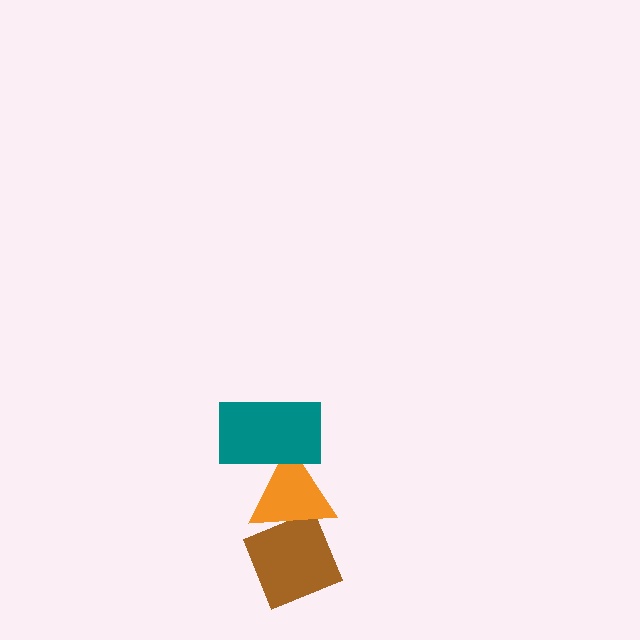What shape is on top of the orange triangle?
The teal rectangle is on top of the orange triangle.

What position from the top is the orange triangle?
The orange triangle is 2nd from the top.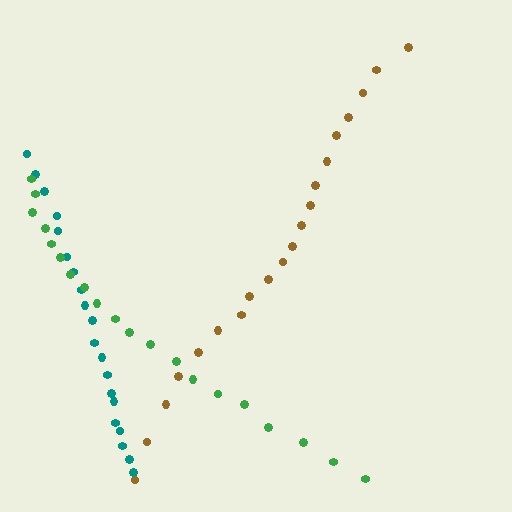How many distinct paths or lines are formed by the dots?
There are 3 distinct paths.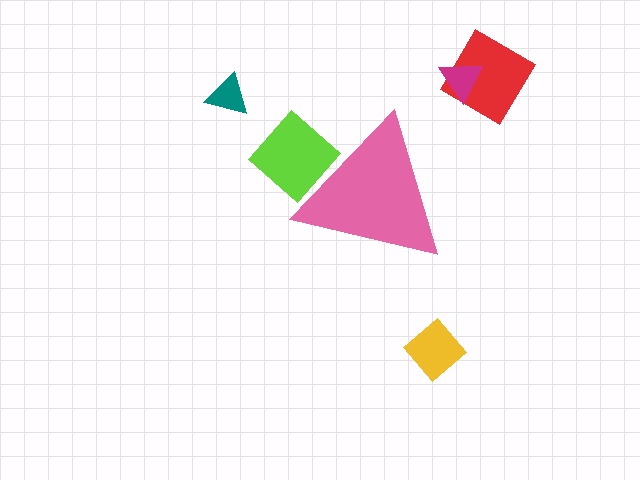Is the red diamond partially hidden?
No, the red diamond is fully visible.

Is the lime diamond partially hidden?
Yes, the lime diamond is partially hidden behind the pink triangle.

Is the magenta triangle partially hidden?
No, the magenta triangle is fully visible.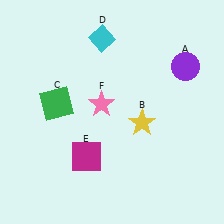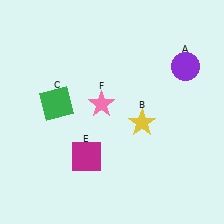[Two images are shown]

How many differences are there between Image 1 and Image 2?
There is 1 difference between the two images.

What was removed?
The cyan diamond (D) was removed in Image 2.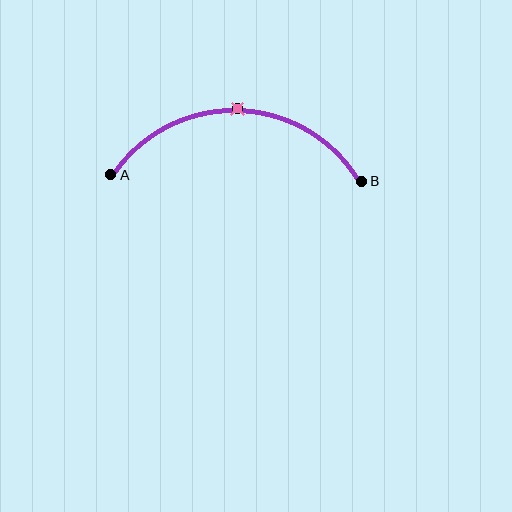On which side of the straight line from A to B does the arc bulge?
The arc bulges above the straight line connecting A and B.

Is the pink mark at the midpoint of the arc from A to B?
Yes. The pink mark lies on the arc at equal arc-length from both A and B — it is the arc midpoint.